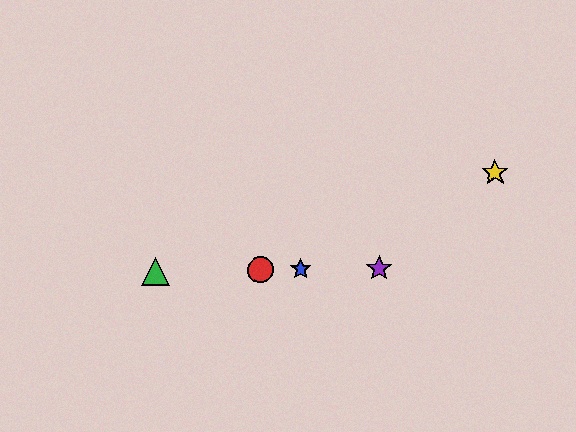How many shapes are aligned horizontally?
4 shapes (the red circle, the blue star, the green triangle, the purple star) are aligned horizontally.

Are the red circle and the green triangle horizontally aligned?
Yes, both are at y≈270.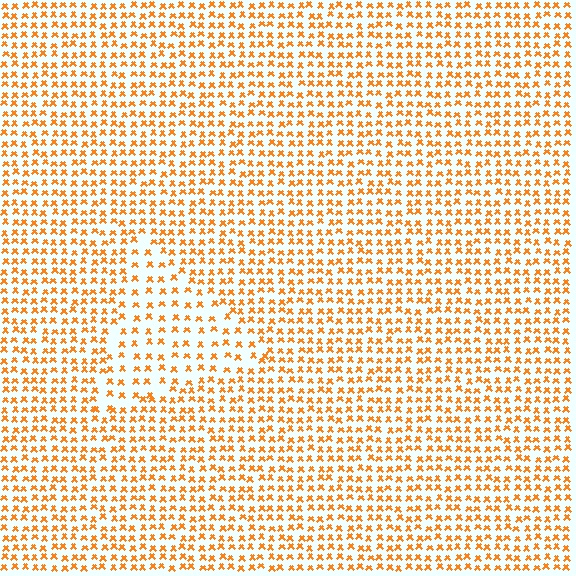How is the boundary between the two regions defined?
The boundary is defined by a change in element density (approximately 1.7x ratio). All elements are the same color, size, and shape.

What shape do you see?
I see a triangle.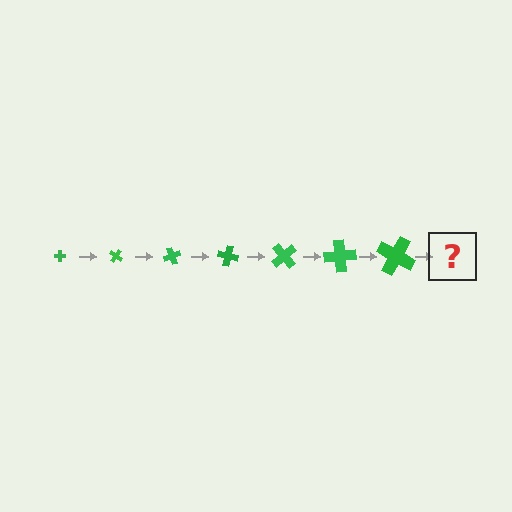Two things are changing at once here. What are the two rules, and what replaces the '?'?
The two rules are that the cross grows larger each step and it rotates 35 degrees each step. The '?' should be a cross, larger than the previous one and rotated 245 degrees from the start.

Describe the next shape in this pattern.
It should be a cross, larger than the previous one and rotated 245 degrees from the start.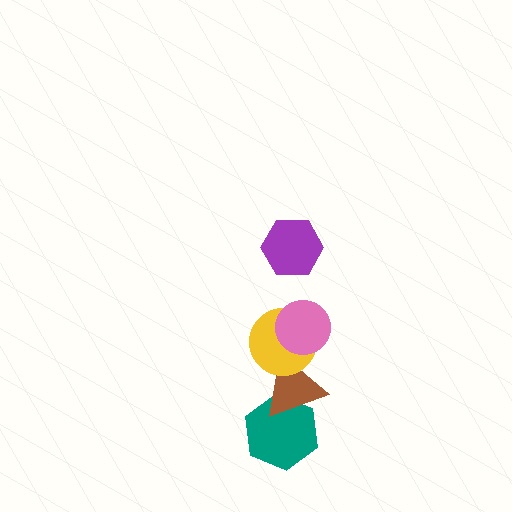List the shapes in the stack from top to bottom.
From top to bottom: the purple hexagon, the pink circle, the yellow circle, the brown triangle, the teal hexagon.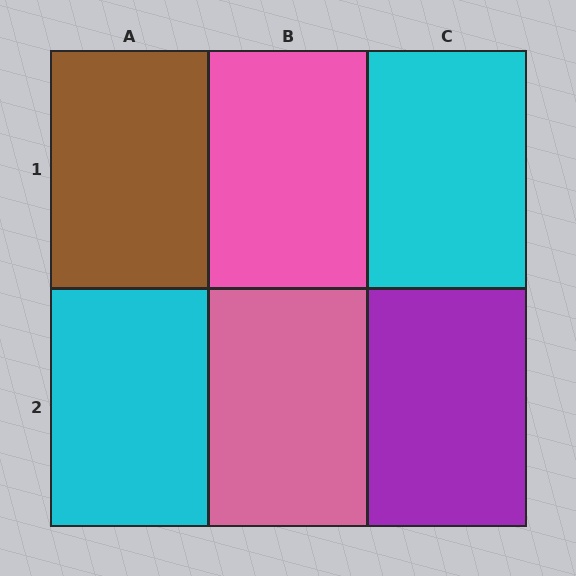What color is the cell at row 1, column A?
Brown.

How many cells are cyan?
2 cells are cyan.